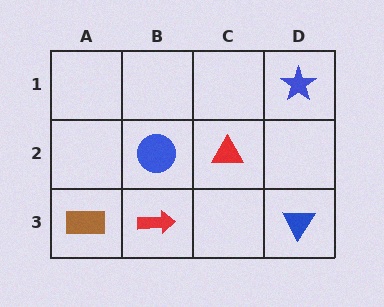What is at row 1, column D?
A blue star.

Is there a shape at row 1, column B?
No, that cell is empty.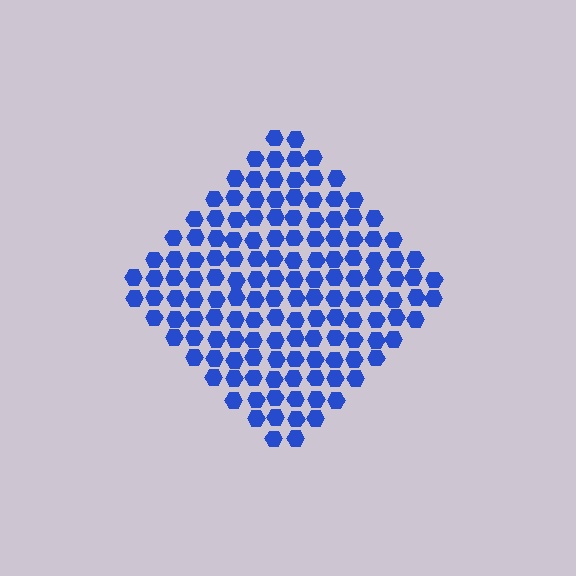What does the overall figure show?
The overall figure shows a diamond.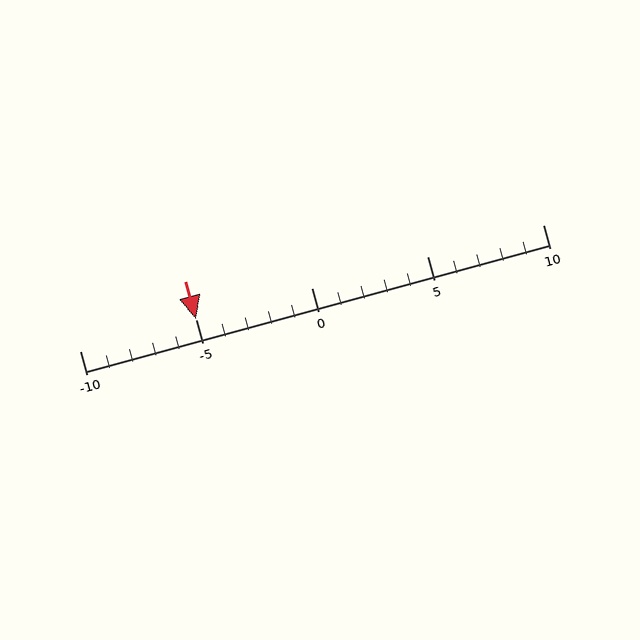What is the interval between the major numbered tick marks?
The major tick marks are spaced 5 units apart.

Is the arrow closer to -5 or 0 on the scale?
The arrow is closer to -5.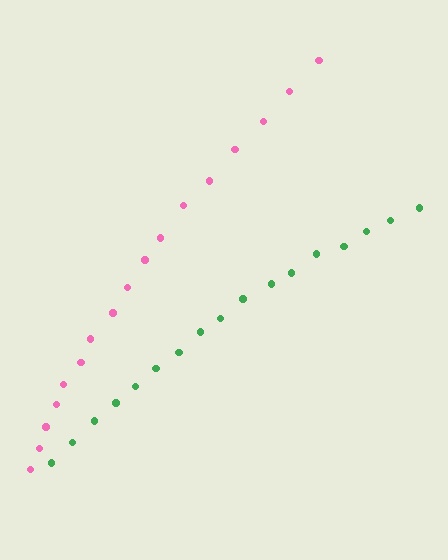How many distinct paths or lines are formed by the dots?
There are 2 distinct paths.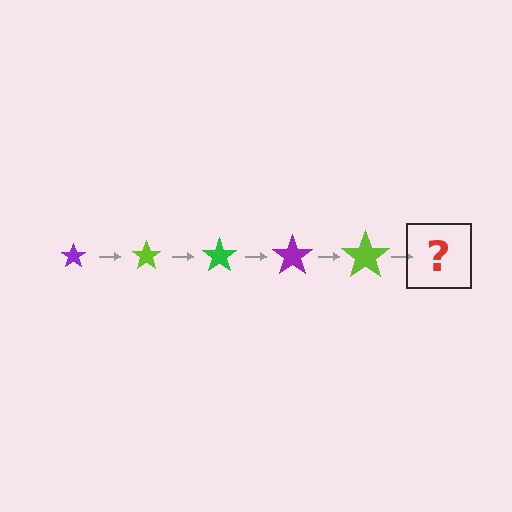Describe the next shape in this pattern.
It should be a green star, larger than the previous one.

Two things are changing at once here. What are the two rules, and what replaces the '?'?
The two rules are that the star grows larger each step and the color cycles through purple, lime, and green. The '?' should be a green star, larger than the previous one.